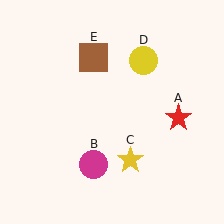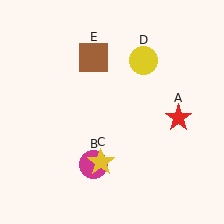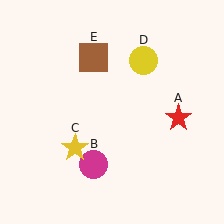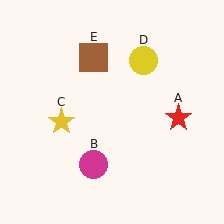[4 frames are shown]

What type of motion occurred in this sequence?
The yellow star (object C) rotated clockwise around the center of the scene.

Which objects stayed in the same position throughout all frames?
Red star (object A) and magenta circle (object B) and yellow circle (object D) and brown square (object E) remained stationary.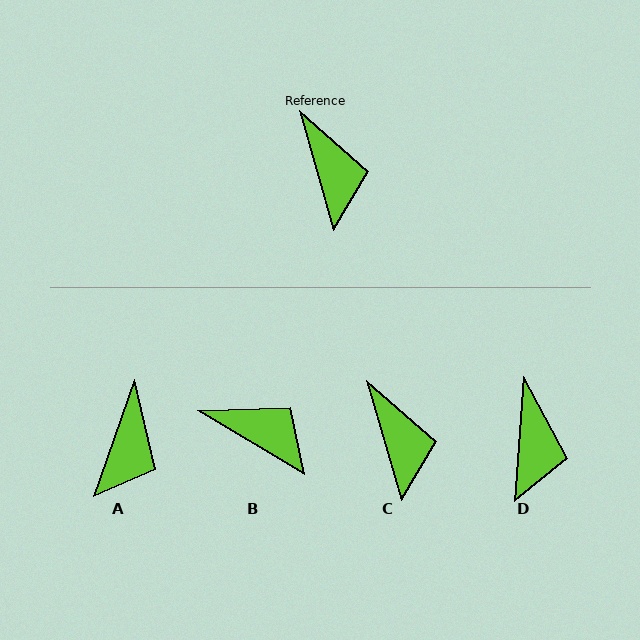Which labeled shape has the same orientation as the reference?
C.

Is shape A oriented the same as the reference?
No, it is off by about 36 degrees.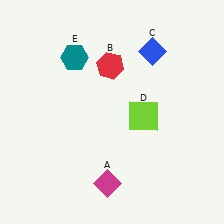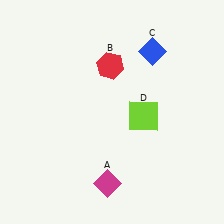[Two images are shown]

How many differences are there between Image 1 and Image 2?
There is 1 difference between the two images.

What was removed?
The teal hexagon (E) was removed in Image 2.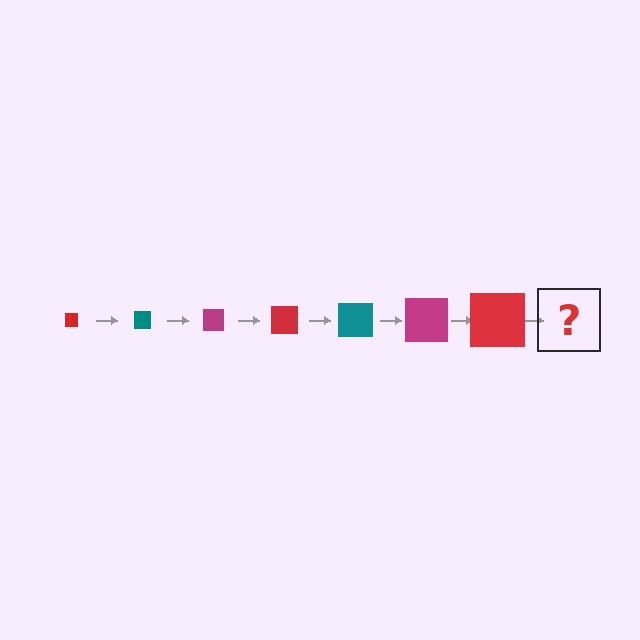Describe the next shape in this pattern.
It should be a teal square, larger than the previous one.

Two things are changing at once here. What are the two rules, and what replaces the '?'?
The two rules are that the square grows larger each step and the color cycles through red, teal, and magenta. The '?' should be a teal square, larger than the previous one.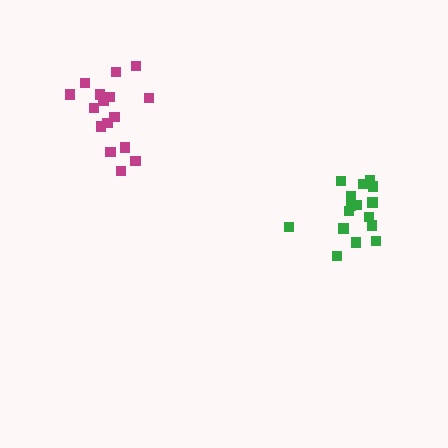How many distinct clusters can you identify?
There are 2 distinct clusters.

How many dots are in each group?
Group 1: 16 dots, Group 2: 16 dots (32 total).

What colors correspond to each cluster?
The clusters are colored: green, magenta.